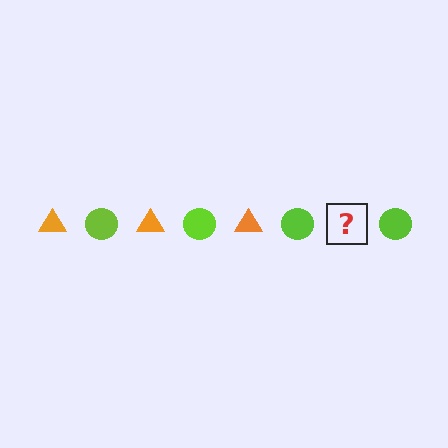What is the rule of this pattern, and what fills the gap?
The rule is that the pattern alternates between orange triangle and lime circle. The gap should be filled with an orange triangle.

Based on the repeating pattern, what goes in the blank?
The blank should be an orange triangle.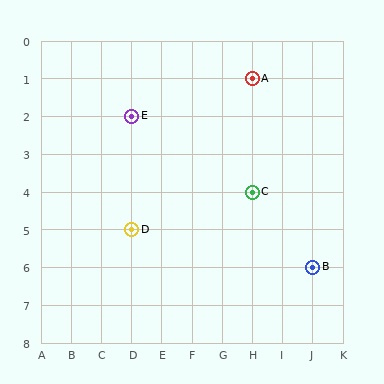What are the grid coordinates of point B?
Point B is at grid coordinates (J, 6).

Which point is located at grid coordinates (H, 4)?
Point C is at (H, 4).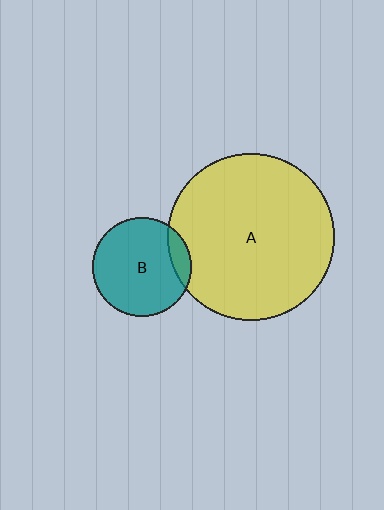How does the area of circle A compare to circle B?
Approximately 2.8 times.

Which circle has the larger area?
Circle A (yellow).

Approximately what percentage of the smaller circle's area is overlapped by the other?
Approximately 10%.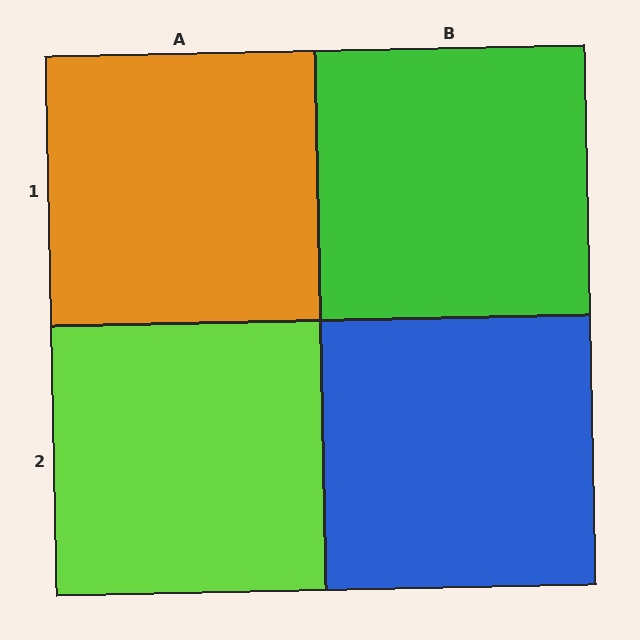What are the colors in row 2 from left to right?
Lime, blue.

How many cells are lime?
1 cell is lime.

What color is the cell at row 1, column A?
Orange.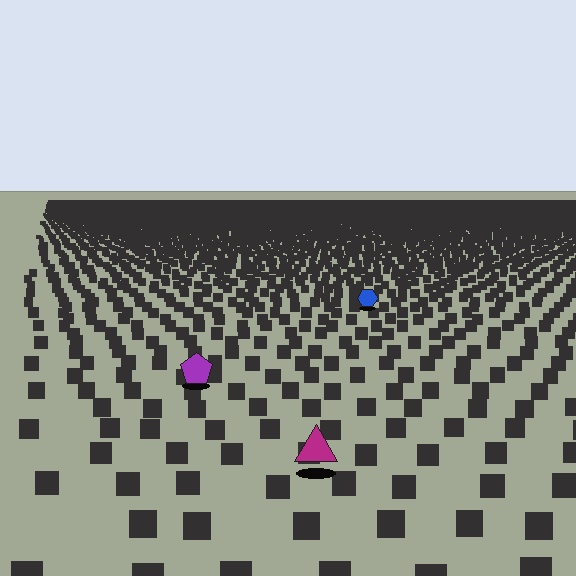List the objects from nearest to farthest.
From nearest to farthest: the magenta triangle, the purple pentagon, the blue hexagon.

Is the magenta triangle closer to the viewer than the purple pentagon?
Yes. The magenta triangle is closer — you can tell from the texture gradient: the ground texture is coarser near it.